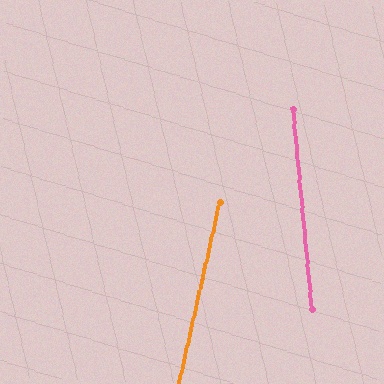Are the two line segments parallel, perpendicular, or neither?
Neither parallel nor perpendicular — they differ by about 18°.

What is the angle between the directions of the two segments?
Approximately 18 degrees.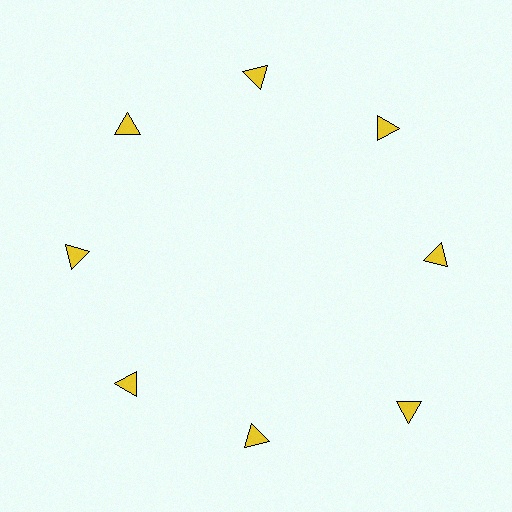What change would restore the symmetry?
The symmetry would be restored by moving it inward, back onto the ring so that all 8 triangles sit at equal angles and equal distance from the center.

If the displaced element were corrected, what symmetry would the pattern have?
It would have 8-fold rotational symmetry — the pattern would map onto itself every 45 degrees.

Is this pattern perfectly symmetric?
No. The 8 yellow triangles are arranged in a ring, but one element near the 4 o'clock position is pushed outward from the center, breaking the 8-fold rotational symmetry.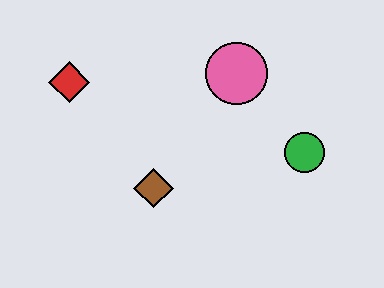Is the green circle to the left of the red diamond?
No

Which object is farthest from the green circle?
The red diamond is farthest from the green circle.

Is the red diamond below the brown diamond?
No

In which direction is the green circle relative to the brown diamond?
The green circle is to the right of the brown diamond.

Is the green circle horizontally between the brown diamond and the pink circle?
No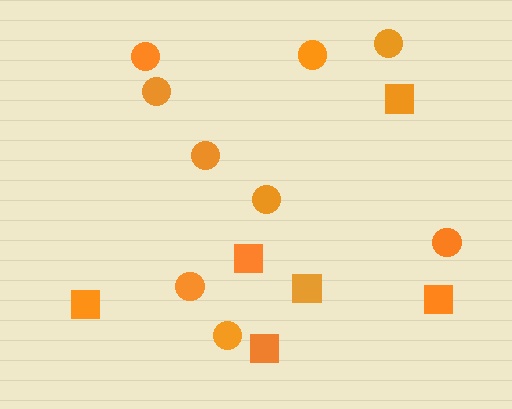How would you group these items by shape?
There are 2 groups: one group of squares (6) and one group of circles (9).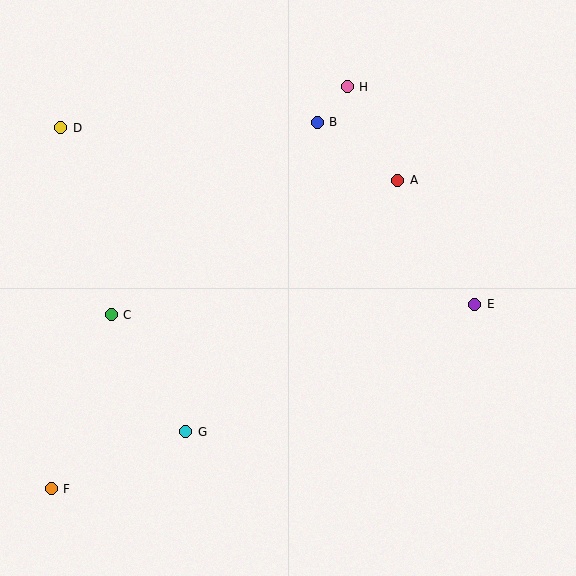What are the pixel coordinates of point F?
Point F is at (51, 489).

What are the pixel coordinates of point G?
Point G is at (186, 432).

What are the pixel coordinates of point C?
Point C is at (111, 315).